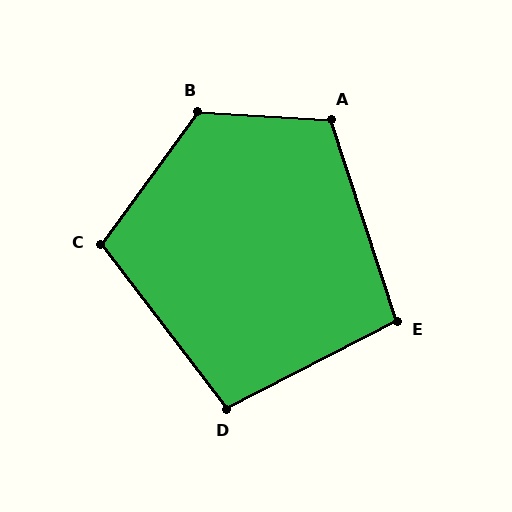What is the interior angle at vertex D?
Approximately 100 degrees (obtuse).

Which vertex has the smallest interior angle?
E, at approximately 99 degrees.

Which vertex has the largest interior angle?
B, at approximately 123 degrees.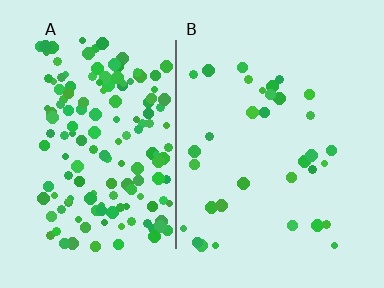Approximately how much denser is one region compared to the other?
Approximately 4.8× — region A over region B.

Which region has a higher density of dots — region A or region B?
A (the left).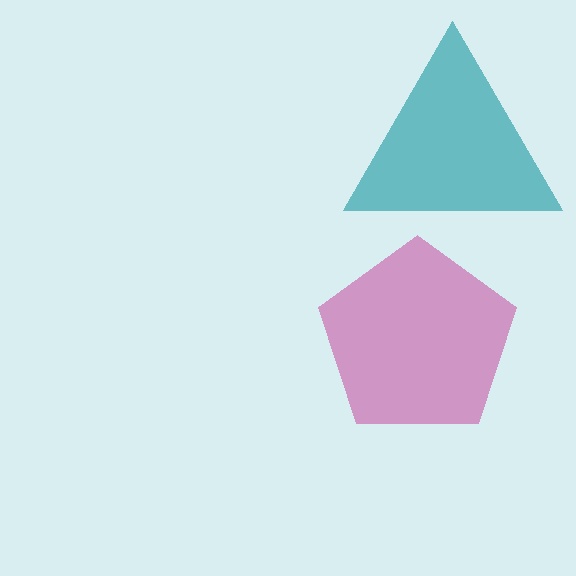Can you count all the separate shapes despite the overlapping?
Yes, there are 2 separate shapes.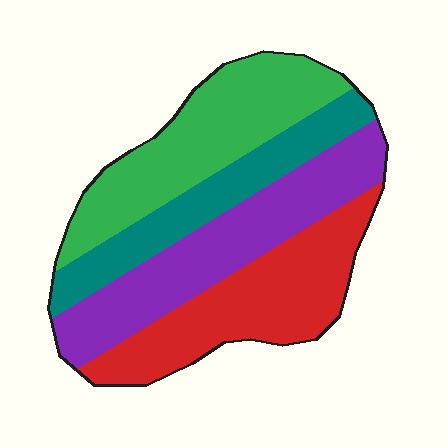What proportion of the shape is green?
Green takes up about one quarter (1/4) of the shape.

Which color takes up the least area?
Teal, at roughly 20%.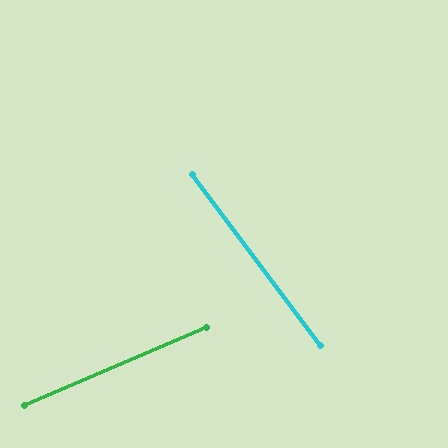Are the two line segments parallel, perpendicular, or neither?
Neither parallel nor perpendicular — they differ by about 76°.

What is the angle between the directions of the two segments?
Approximately 76 degrees.